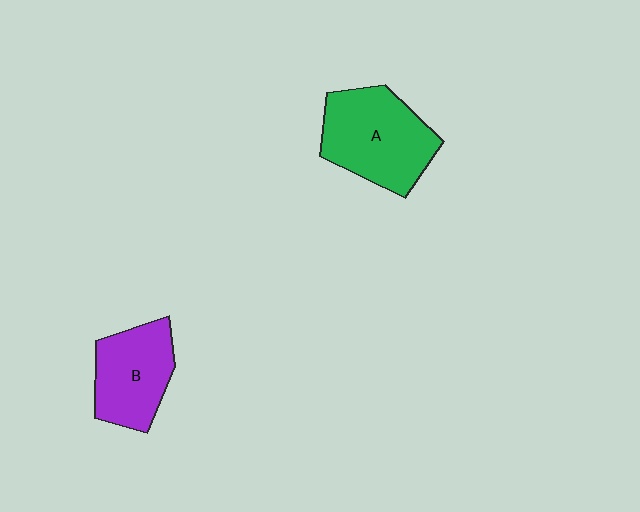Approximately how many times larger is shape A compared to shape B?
Approximately 1.3 times.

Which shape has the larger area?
Shape A (green).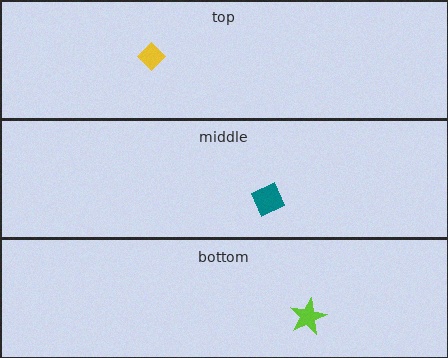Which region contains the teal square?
The middle region.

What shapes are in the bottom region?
The lime star.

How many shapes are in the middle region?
1.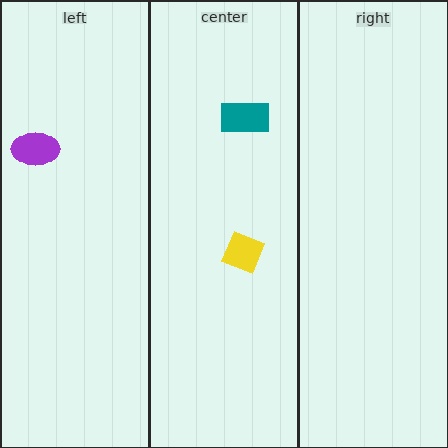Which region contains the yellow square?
The center region.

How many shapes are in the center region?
2.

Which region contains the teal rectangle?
The center region.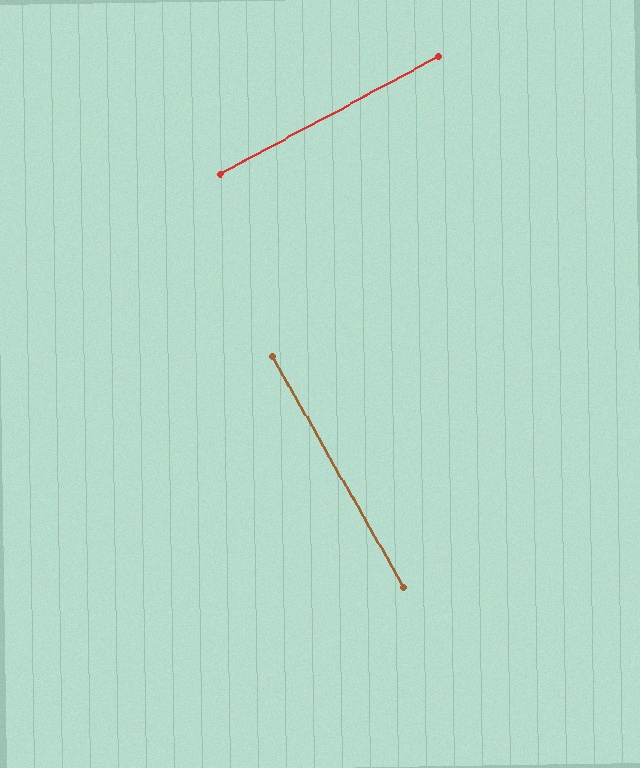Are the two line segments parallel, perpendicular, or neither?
Perpendicular — they meet at approximately 89°.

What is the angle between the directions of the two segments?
Approximately 89 degrees.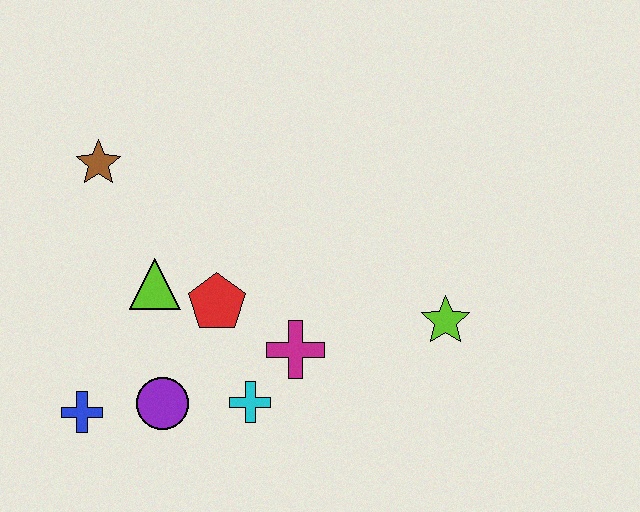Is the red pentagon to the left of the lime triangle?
No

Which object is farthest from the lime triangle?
The lime star is farthest from the lime triangle.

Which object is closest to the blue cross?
The purple circle is closest to the blue cross.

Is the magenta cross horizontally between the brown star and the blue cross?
No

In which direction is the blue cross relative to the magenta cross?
The blue cross is to the left of the magenta cross.